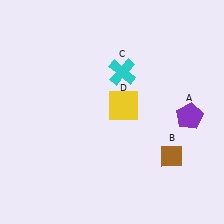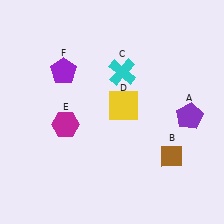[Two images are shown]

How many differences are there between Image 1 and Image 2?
There are 2 differences between the two images.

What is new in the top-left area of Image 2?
A purple pentagon (F) was added in the top-left area of Image 2.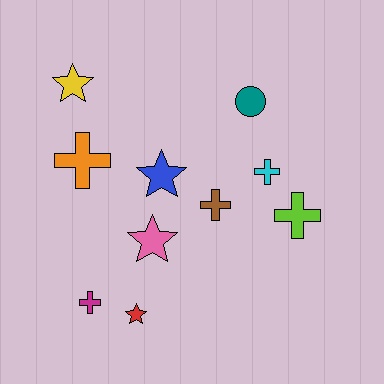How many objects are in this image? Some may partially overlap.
There are 10 objects.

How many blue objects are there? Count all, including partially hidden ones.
There is 1 blue object.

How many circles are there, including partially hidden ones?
There is 1 circle.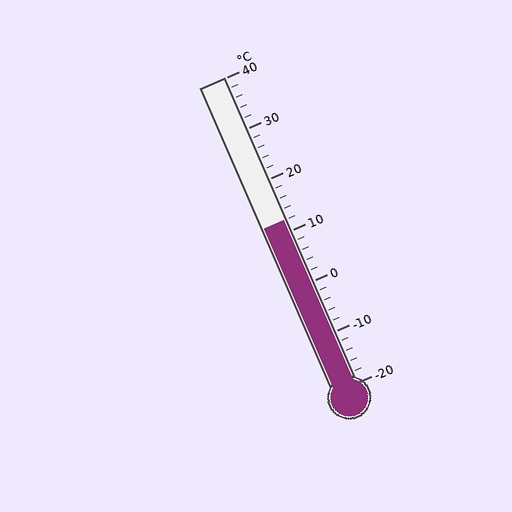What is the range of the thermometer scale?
The thermometer scale ranges from -20°C to 40°C.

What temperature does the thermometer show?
The thermometer shows approximately 12°C.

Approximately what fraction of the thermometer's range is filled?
The thermometer is filled to approximately 55% of its range.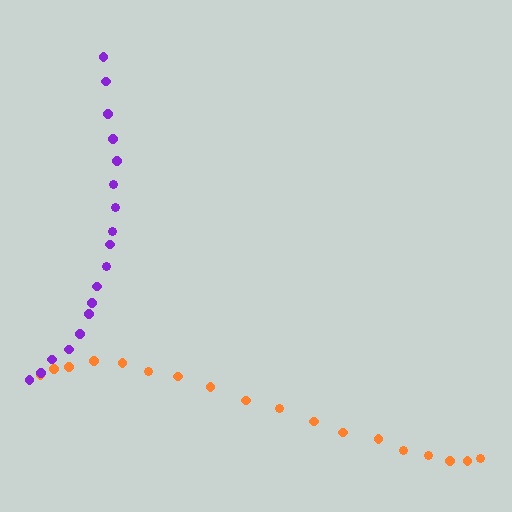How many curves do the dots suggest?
There are 2 distinct paths.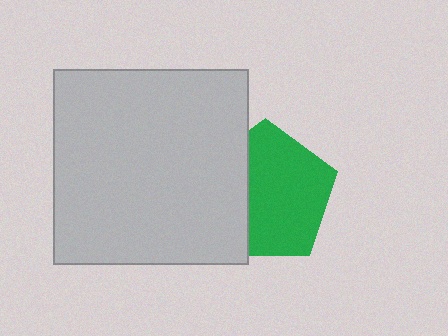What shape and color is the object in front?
The object in front is a light gray square.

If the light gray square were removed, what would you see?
You would see the complete green pentagon.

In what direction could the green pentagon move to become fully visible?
The green pentagon could move right. That would shift it out from behind the light gray square entirely.